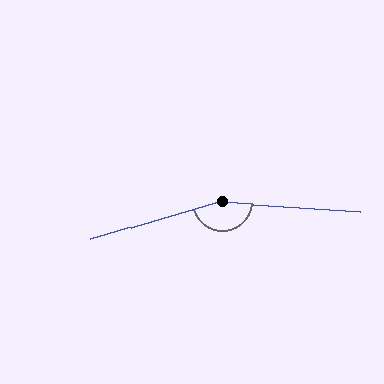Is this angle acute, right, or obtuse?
It is obtuse.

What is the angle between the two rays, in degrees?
Approximately 159 degrees.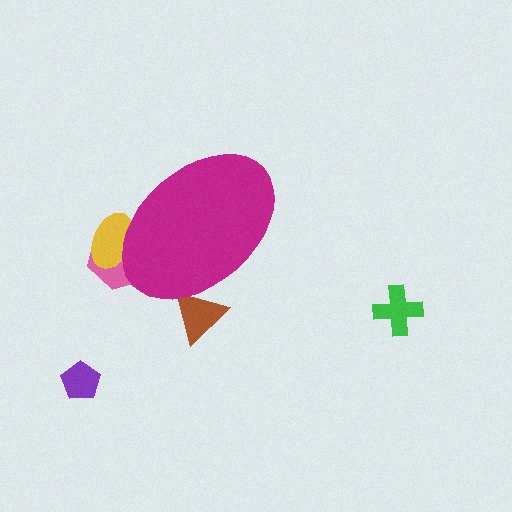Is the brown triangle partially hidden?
Yes, the brown triangle is partially hidden behind the magenta ellipse.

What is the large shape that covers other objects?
A magenta ellipse.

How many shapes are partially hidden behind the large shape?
3 shapes are partially hidden.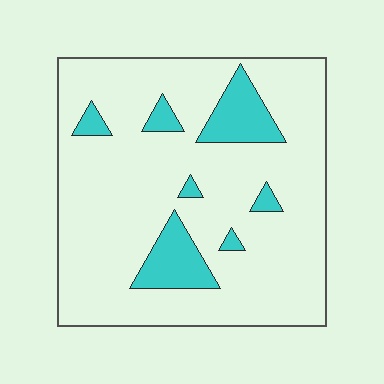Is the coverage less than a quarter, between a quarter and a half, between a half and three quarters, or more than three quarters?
Less than a quarter.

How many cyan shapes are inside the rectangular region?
7.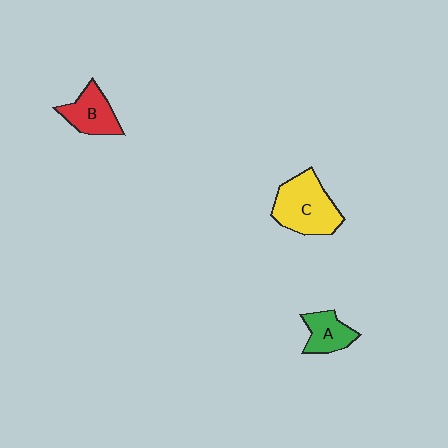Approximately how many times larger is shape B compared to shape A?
Approximately 1.2 times.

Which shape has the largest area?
Shape C (yellow).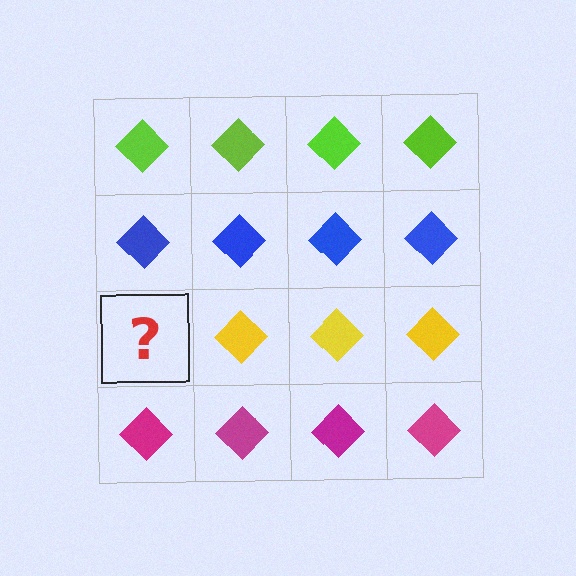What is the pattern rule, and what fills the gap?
The rule is that each row has a consistent color. The gap should be filled with a yellow diamond.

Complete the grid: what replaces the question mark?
The question mark should be replaced with a yellow diamond.